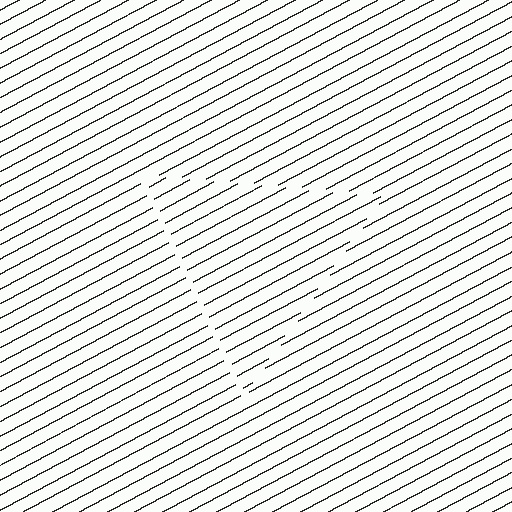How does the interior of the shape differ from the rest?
The interior of the shape contains the same grating, shifted by half a period — the contour is defined by the phase discontinuity where line-ends from the inner and outer gratings abut.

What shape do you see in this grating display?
An illusory triangle. The interior of the shape contains the same grating, shifted by half a period — the contour is defined by the phase discontinuity where line-ends from the inner and outer gratings abut.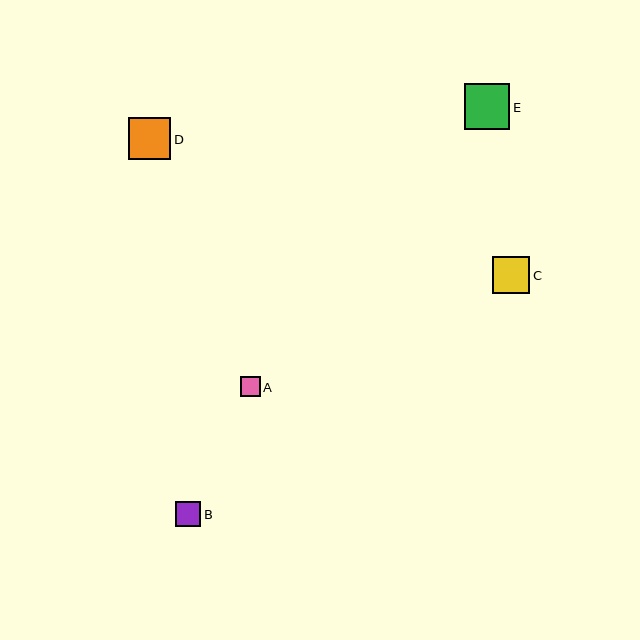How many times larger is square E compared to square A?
Square E is approximately 2.2 times the size of square A.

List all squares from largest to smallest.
From largest to smallest: E, D, C, B, A.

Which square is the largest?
Square E is the largest with a size of approximately 45 pixels.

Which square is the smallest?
Square A is the smallest with a size of approximately 20 pixels.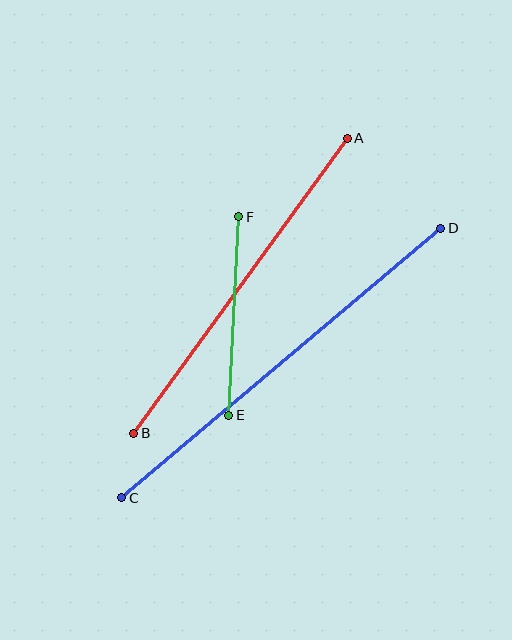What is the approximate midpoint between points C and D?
The midpoint is at approximately (281, 363) pixels.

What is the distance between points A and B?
The distance is approximately 364 pixels.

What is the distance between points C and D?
The distance is approximately 417 pixels.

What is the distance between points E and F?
The distance is approximately 199 pixels.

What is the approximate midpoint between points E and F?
The midpoint is at approximately (234, 316) pixels.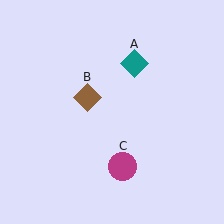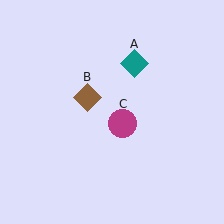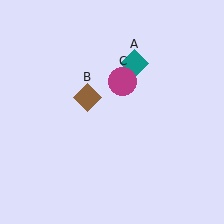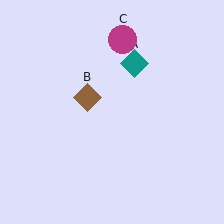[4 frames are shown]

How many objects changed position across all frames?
1 object changed position: magenta circle (object C).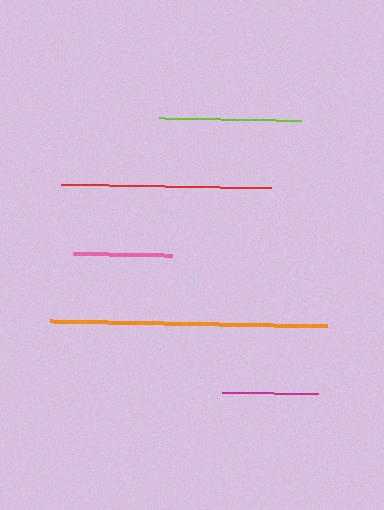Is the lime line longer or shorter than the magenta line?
The lime line is longer than the magenta line.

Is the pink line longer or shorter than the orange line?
The orange line is longer than the pink line.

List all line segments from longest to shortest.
From longest to shortest: orange, red, lime, pink, magenta.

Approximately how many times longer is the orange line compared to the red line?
The orange line is approximately 1.3 times the length of the red line.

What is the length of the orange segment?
The orange segment is approximately 277 pixels long.